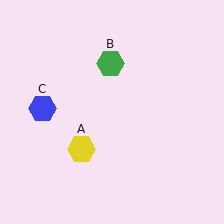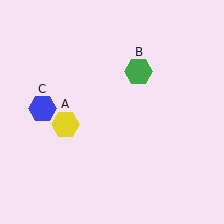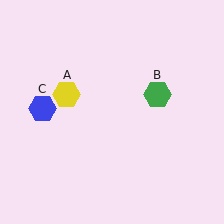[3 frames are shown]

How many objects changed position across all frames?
2 objects changed position: yellow hexagon (object A), green hexagon (object B).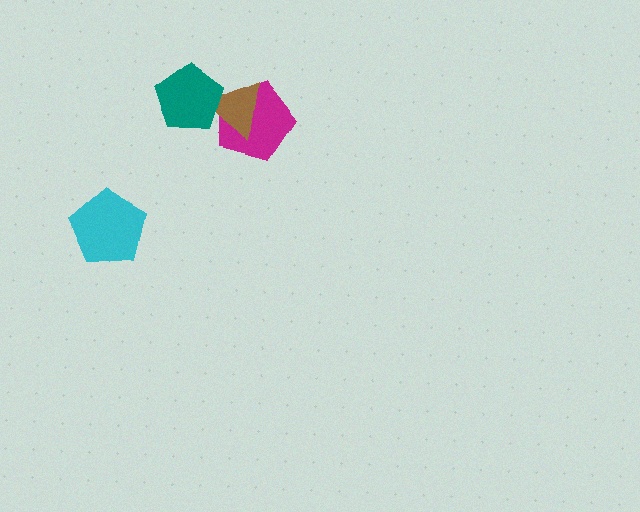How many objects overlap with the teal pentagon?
2 objects overlap with the teal pentagon.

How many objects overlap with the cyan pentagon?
0 objects overlap with the cyan pentagon.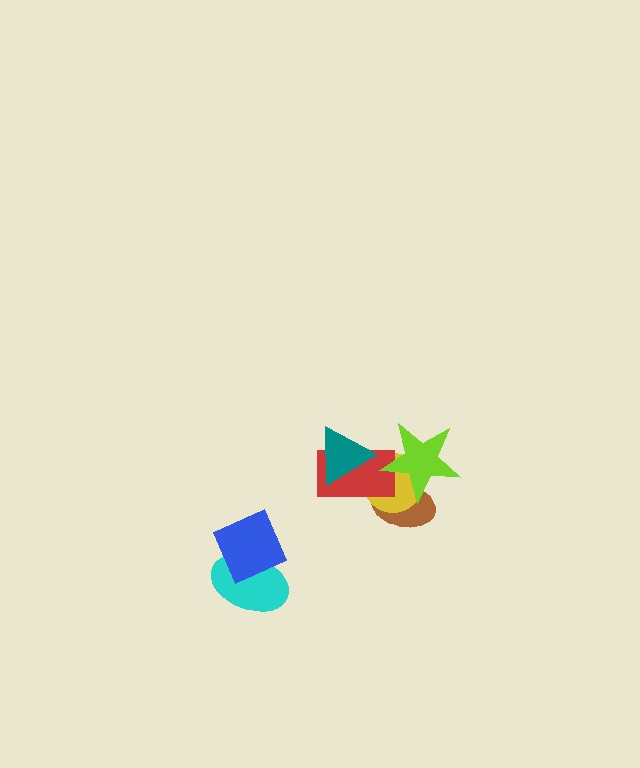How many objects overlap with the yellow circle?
4 objects overlap with the yellow circle.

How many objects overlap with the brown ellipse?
3 objects overlap with the brown ellipse.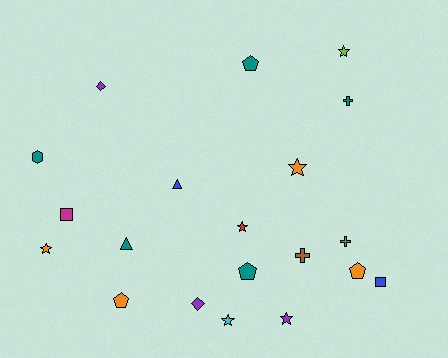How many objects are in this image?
There are 20 objects.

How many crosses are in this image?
There are 3 crosses.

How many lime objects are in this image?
There is 1 lime object.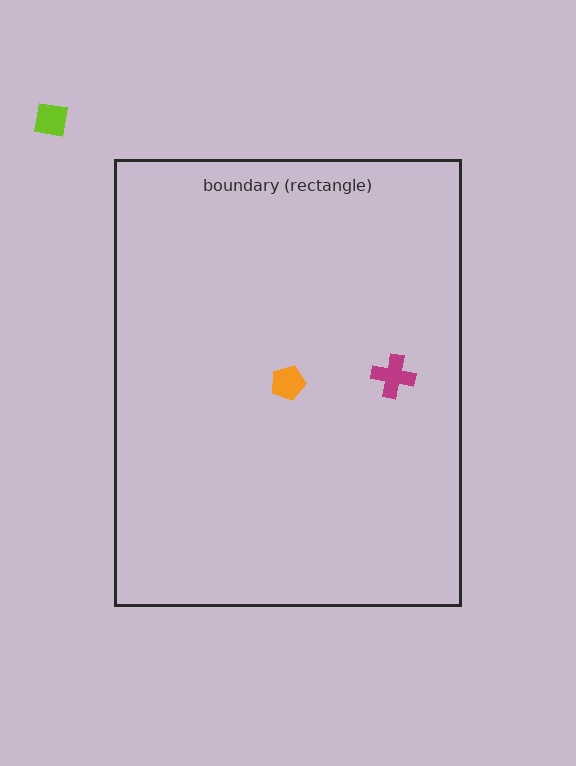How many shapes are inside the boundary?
2 inside, 1 outside.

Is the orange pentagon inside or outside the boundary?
Inside.